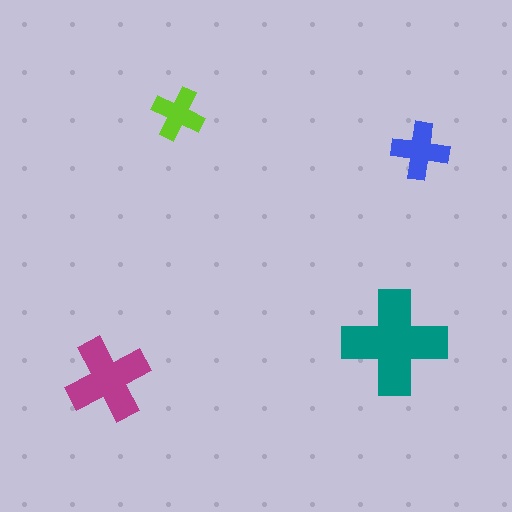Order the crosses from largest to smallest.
the teal one, the magenta one, the blue one, the lime one.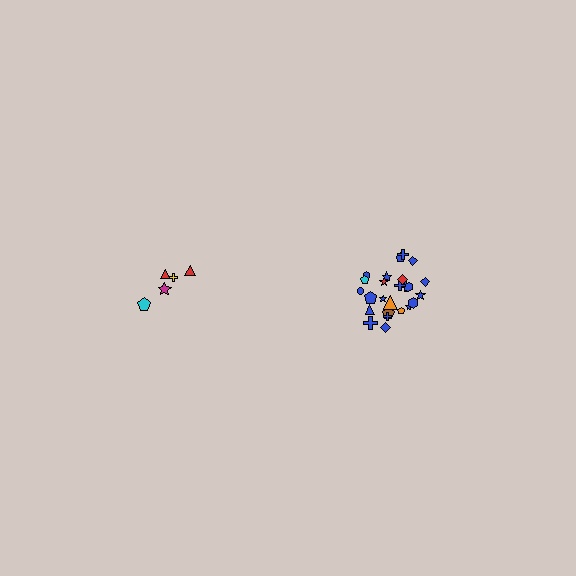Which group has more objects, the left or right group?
The right group.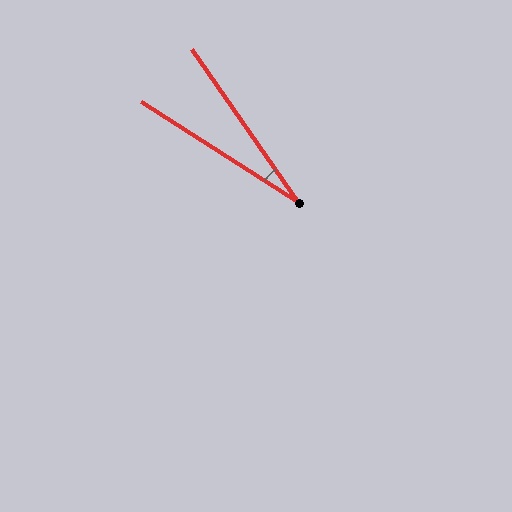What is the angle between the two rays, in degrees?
Approximately 23 degrees.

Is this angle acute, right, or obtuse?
It is acute.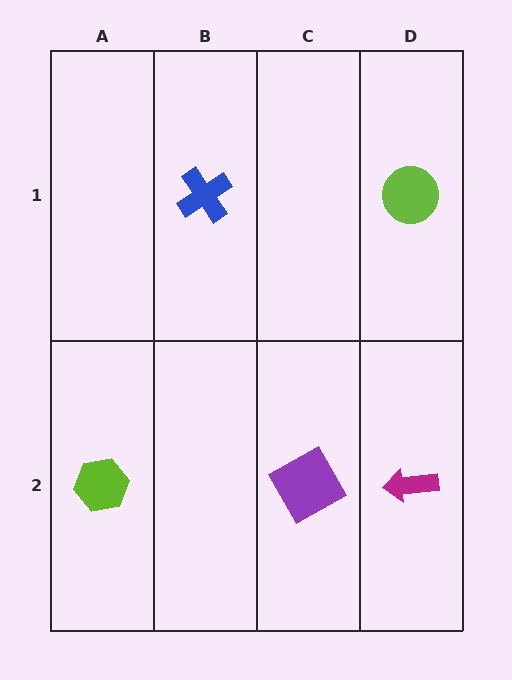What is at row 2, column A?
A lime hexagon.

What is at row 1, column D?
A lime circle.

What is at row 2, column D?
A magenta arrow.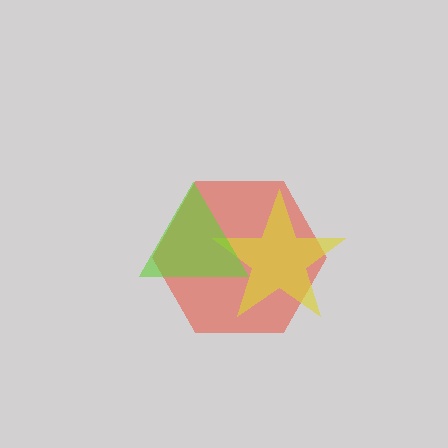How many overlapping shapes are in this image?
There are 3 overlapping shapes in the image.